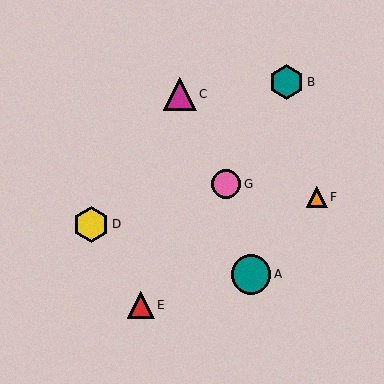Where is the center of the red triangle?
The center of the red triangle is at (141, 305).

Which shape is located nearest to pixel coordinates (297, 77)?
The teal hexagon (labeled B) at (286, 82) is nearest to that location.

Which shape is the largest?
The teal circle (labeled A) is the largest.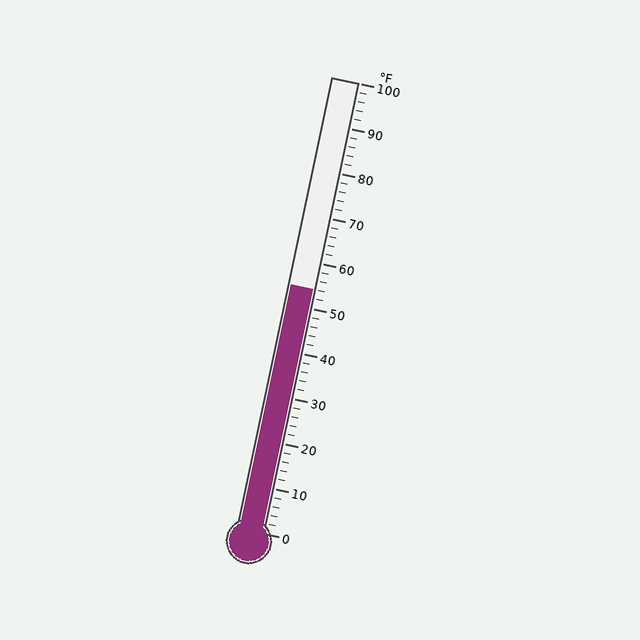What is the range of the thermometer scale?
The thermometer scale ranges from 0°F to 100°F.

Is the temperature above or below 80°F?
The temperature is below 80°F.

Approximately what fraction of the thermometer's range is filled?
The thermometer is filled to approximately 55% of its range.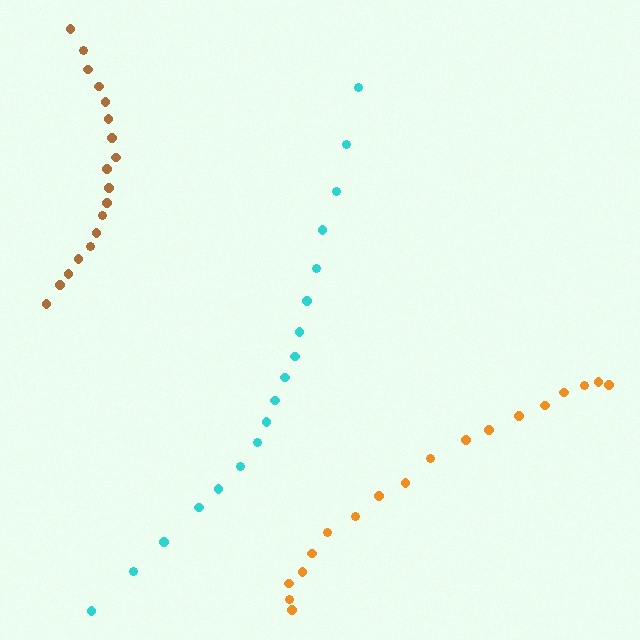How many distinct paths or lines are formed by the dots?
There are 3 distinct paths.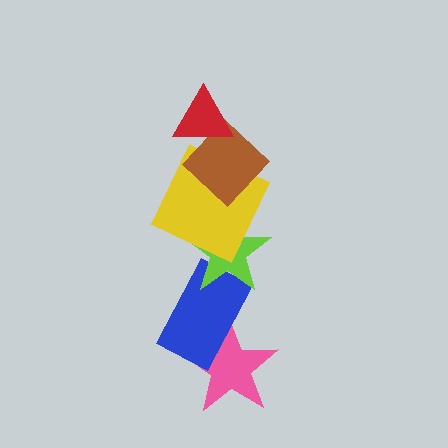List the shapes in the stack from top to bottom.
From top to bottom: the red triangle, the brown diamond, the yellow square, the lime star, the blue rectangle, the pink star.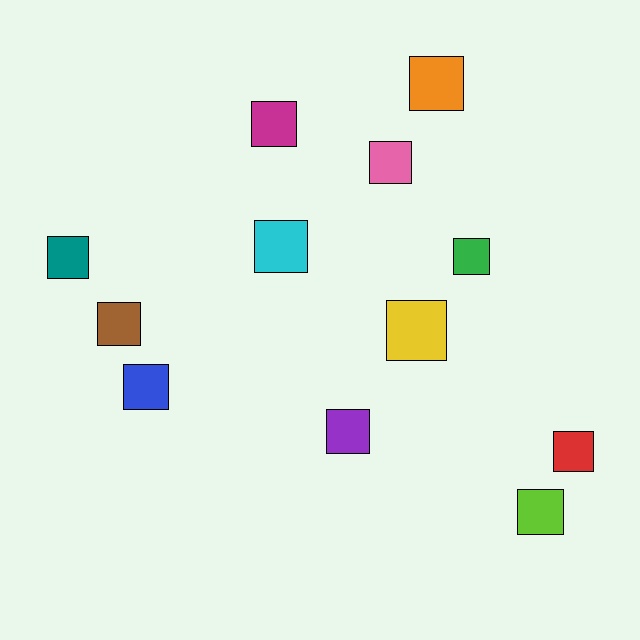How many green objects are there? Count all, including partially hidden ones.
There is 1 green object.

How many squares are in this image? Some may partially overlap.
There are 12 squares.